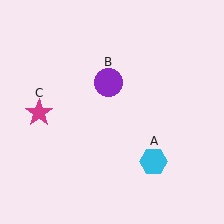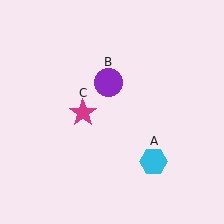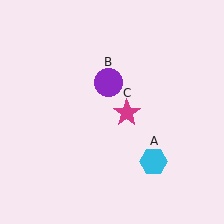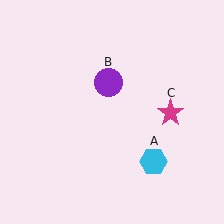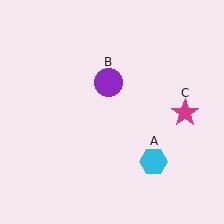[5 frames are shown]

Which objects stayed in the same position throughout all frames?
Cyan hexagon (object A) and purple circle (object B) remained stationary.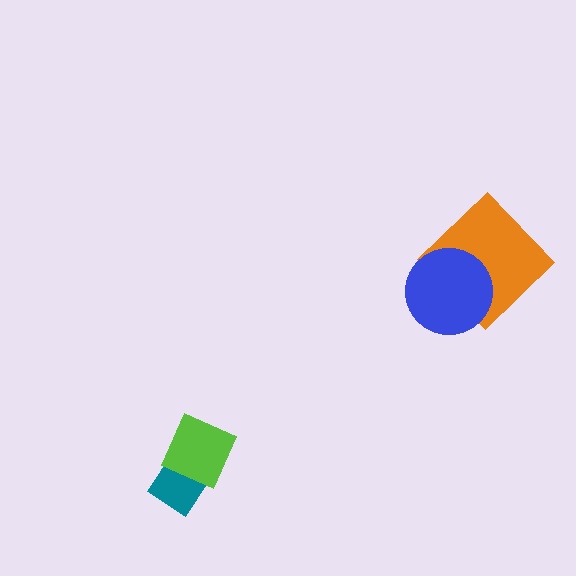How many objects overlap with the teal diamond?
1 object overlaps with the teal diamond.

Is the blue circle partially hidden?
No, no other shape covers it.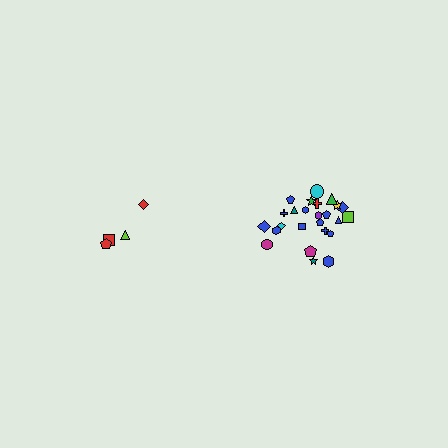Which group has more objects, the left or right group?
The right group.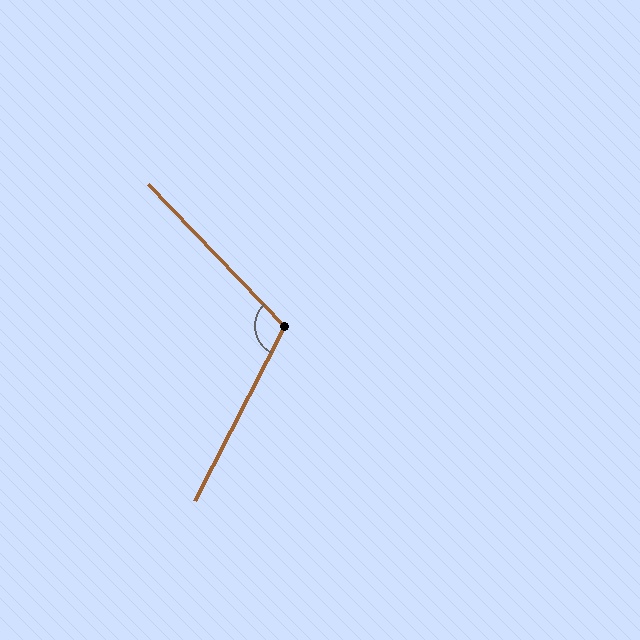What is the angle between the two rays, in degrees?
Approximately 109 degrees.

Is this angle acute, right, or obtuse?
It is obtuse.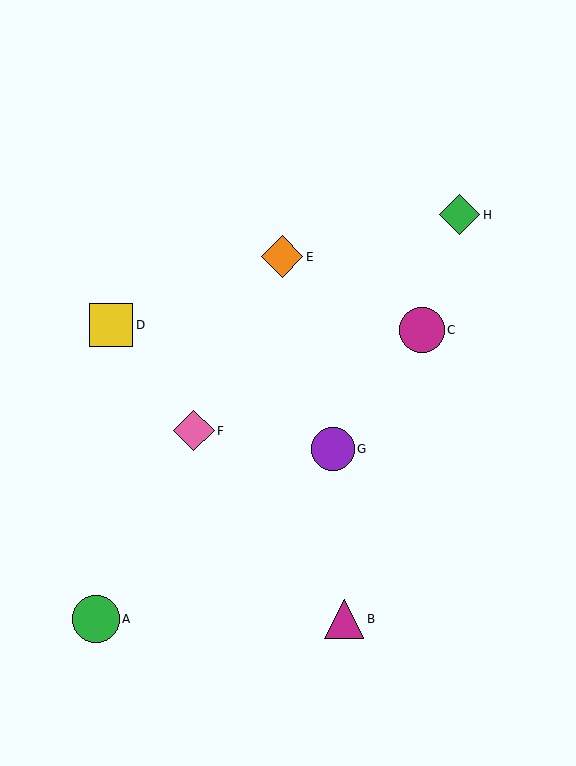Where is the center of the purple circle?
The center of the purple circle is at (333, 449).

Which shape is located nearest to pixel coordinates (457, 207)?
The green diamond (labeled H) at (460, 215) is nearest to that location.